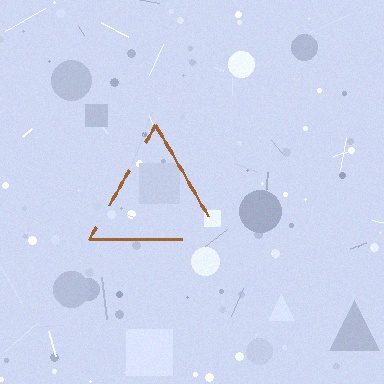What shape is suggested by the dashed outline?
The dashed outline suggests a triangle.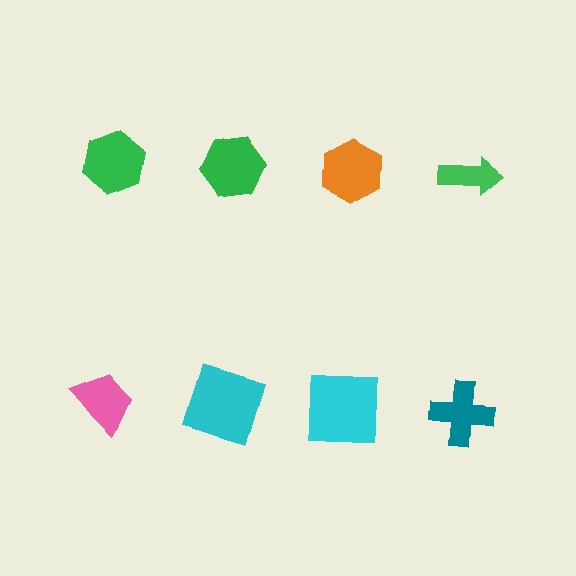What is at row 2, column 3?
A cyan square.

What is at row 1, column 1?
A green hexagon.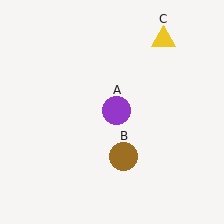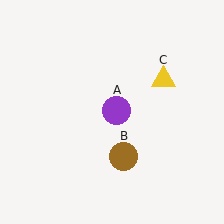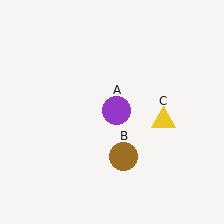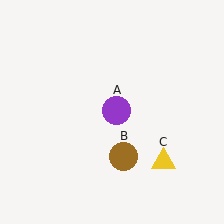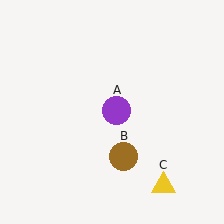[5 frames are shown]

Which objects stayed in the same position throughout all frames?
Purple circle (object A) and brown circle (object B) remained stationary.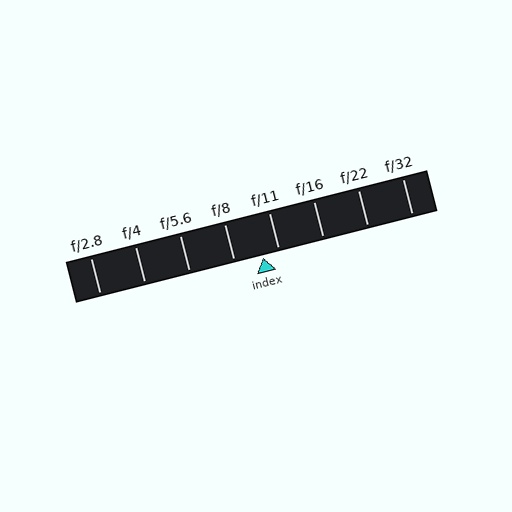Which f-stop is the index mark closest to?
The index mark is closest to f/11.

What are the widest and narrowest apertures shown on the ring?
The widest aperture shown is f/2.8 and the narrowest is f/32.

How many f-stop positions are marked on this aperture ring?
There are 8 f-stop positions marked.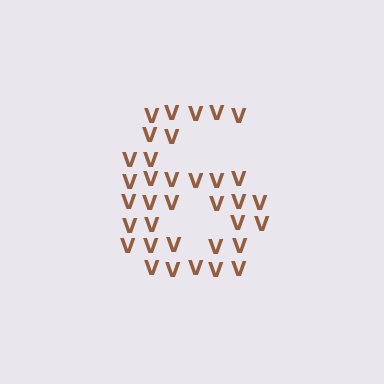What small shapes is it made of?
It is made of small letter V's.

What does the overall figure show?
The overall figure shows the digit 6.